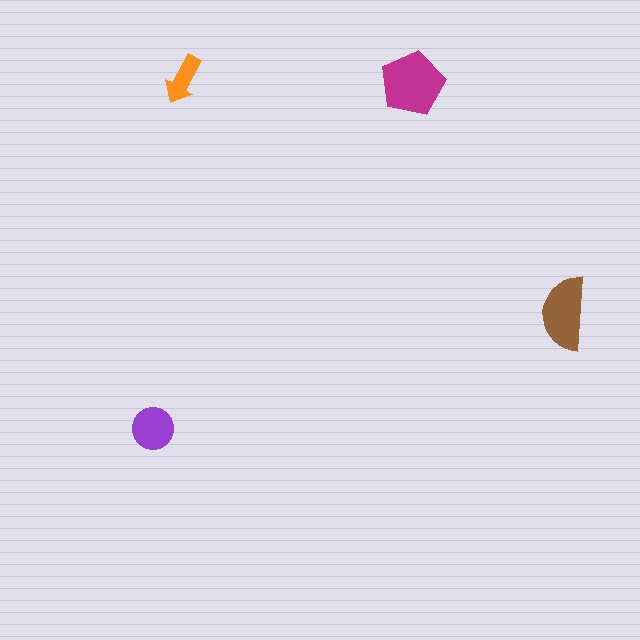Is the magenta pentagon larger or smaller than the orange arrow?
Larger.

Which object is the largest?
The magenta pentagon.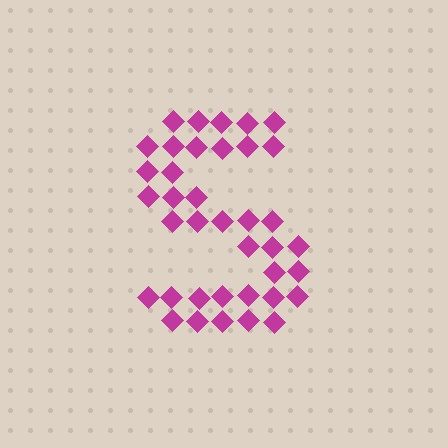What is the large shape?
The large shape is the letter S.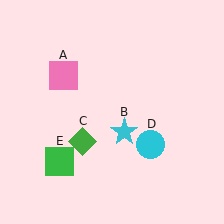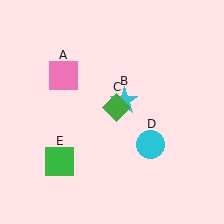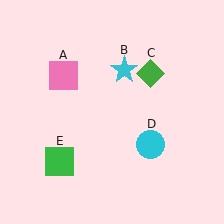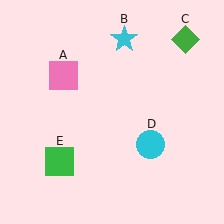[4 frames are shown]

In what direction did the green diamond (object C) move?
The green diamond (object C) moved up and to the right.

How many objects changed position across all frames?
2 objects changed position: cyan star (object B), green diamond (object C).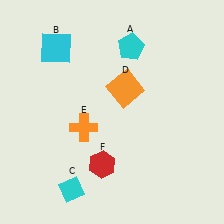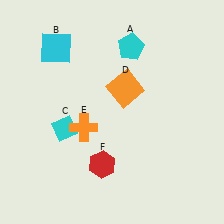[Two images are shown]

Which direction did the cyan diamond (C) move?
The cyan diamond (C) moved up.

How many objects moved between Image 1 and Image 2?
1 object moved between the two images.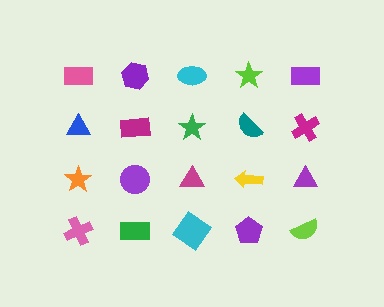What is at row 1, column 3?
A cyan ellipse.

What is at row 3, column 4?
A yellow arrow.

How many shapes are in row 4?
5 shapes.